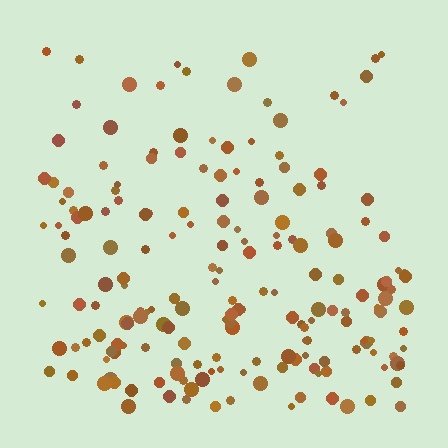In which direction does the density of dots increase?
From top to bottom, with the bottom side densest.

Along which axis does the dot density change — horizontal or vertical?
Vertical.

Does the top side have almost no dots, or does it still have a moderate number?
Still a moderate number, just noticeably fewer than the bottom.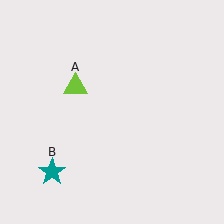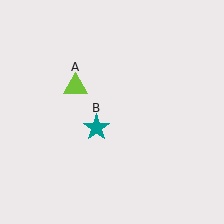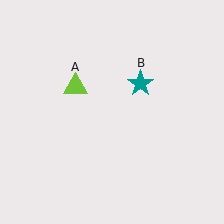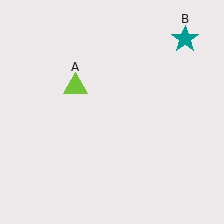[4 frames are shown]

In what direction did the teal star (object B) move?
The teal star (object B) moved up and to the right.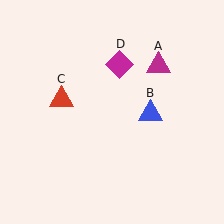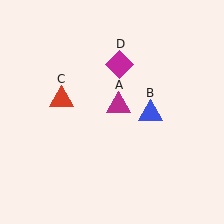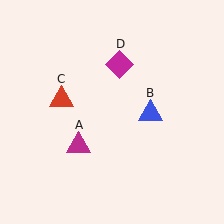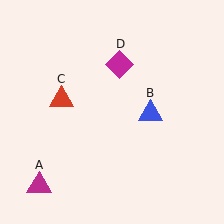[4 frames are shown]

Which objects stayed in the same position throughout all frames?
Blue triangle (object B) and red triangle (object C) and magenta diamond (object D) remained stationary.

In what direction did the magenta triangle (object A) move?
The magenta triangle (object A) moved down and to the left.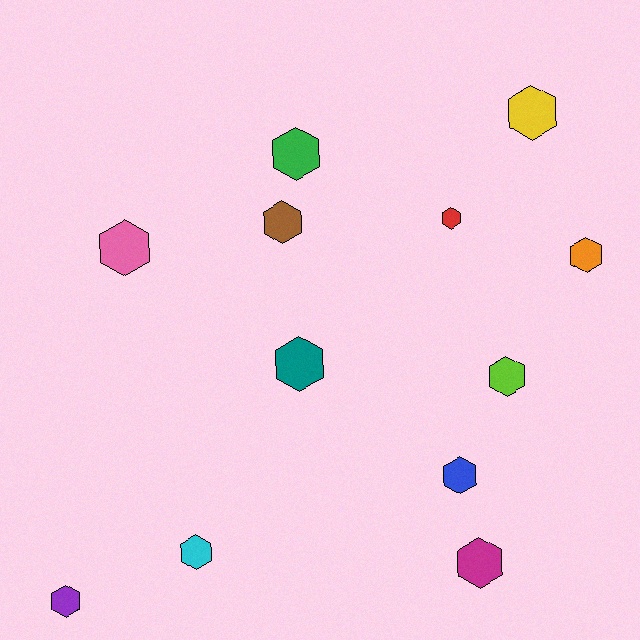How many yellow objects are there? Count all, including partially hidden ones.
There is 1 yellow object.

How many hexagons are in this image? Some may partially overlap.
There are 12 hexagons.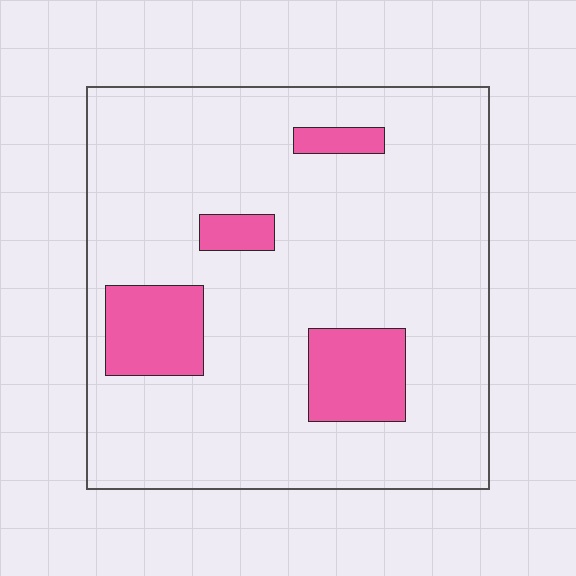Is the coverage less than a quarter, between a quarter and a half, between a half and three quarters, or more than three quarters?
Less than a quarter.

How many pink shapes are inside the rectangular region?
4.